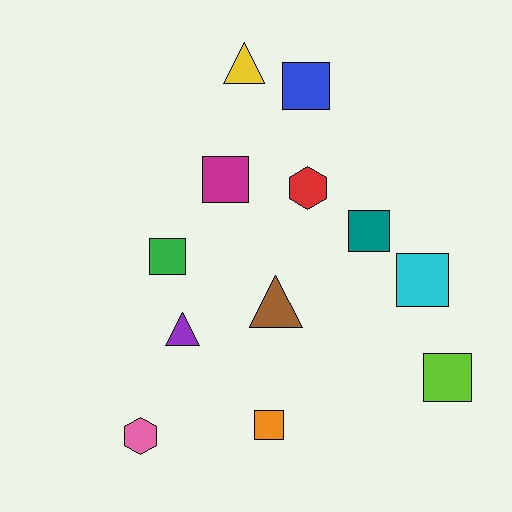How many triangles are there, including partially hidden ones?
There are 3 triangles.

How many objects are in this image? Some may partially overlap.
There are 12 objects.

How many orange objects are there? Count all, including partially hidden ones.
There is 1 orange object.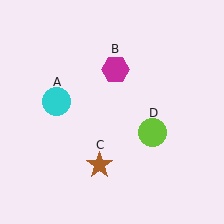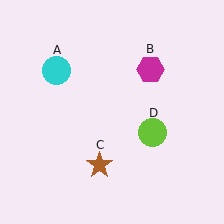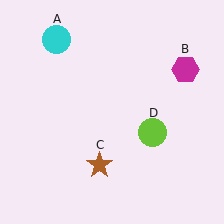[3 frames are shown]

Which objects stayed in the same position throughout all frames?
Brown star (object C) and lime circle (object D) remained stationary.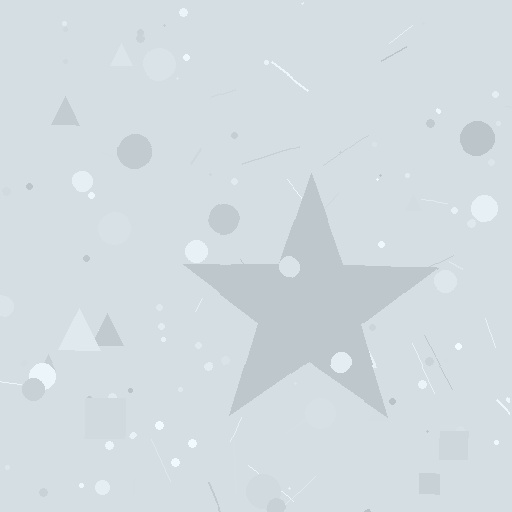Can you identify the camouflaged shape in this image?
The camouflaged shape is a star.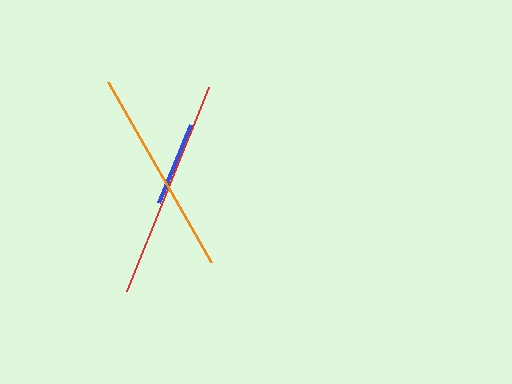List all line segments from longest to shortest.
From longest to shortest: red, orange, blue.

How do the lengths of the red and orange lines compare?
The red and orange lines are approximately the same length.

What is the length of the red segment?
The red segment is approximately 220 pixels long.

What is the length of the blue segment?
The blue segment is approximately 84 pixels long.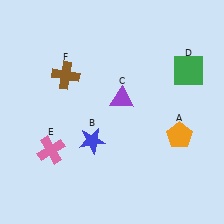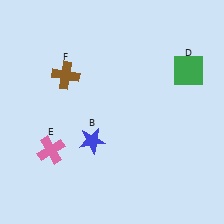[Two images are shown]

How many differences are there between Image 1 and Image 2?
There are 2 differences between the two images.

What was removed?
The orange pentagon (A), the purple triangle (C) were removed in Image 2.